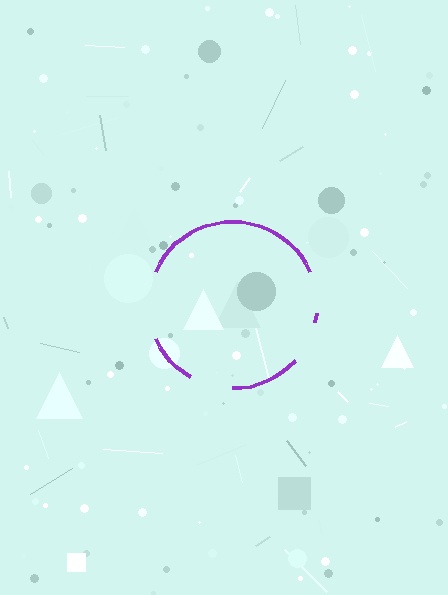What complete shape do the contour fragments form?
The contour fragments form a circle.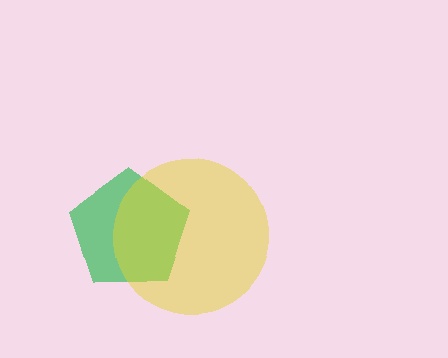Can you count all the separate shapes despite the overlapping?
Yes, there are 2 separate shapes.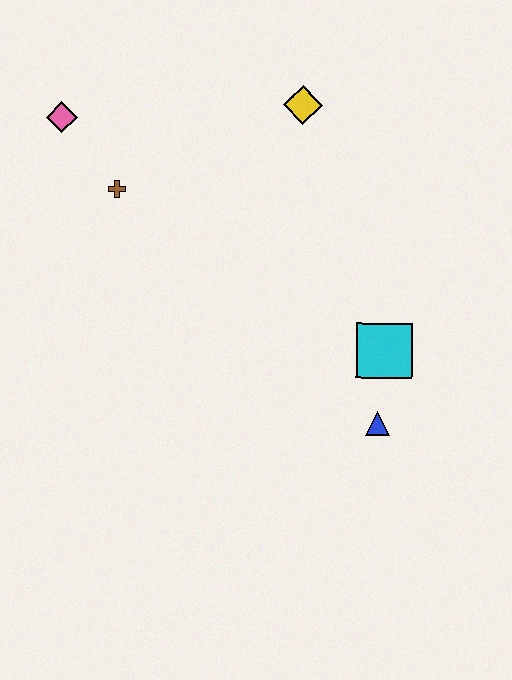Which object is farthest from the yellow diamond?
The blue triangle is farthest from the yellow diamond.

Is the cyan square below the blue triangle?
No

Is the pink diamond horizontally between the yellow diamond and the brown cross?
No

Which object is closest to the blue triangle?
The cyan square is closest to the blue triangle.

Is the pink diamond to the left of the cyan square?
Yes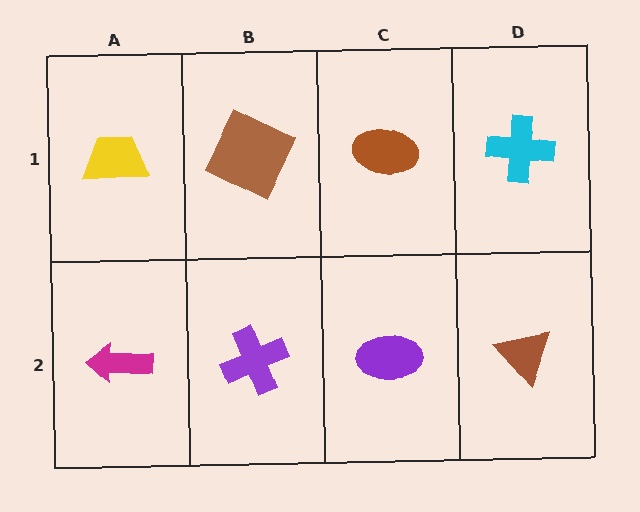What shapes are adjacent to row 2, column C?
A brown ellipse (row 1, column C), a purple cross (row 2, column B), a brown triangle (row 2, column D).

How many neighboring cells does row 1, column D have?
2.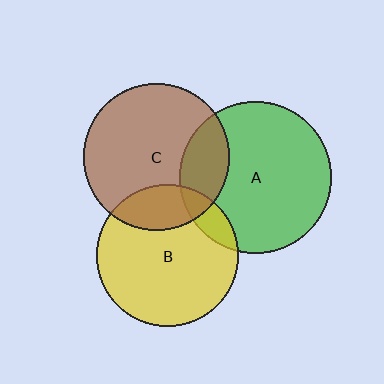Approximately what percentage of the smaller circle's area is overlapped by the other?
Approximately 20%.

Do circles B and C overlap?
Yes.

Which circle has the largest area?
Circle A (green).